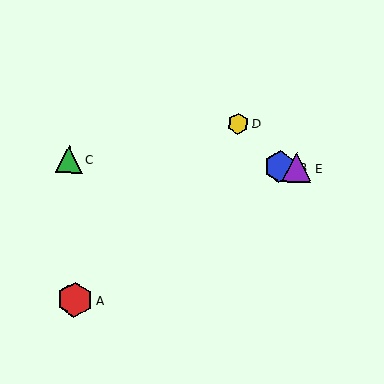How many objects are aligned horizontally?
3 objects (B, C, E) are aligned horizontally.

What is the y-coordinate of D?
Object D is at y≈124.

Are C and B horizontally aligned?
Yes, both are at y≈159.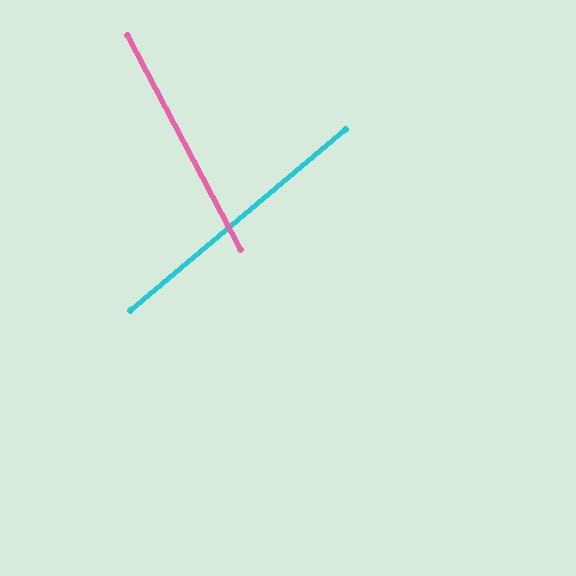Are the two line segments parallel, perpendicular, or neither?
Neither parallel nor perpendicular — they differ by about 78°.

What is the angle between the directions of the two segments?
Approximately 78 degrees.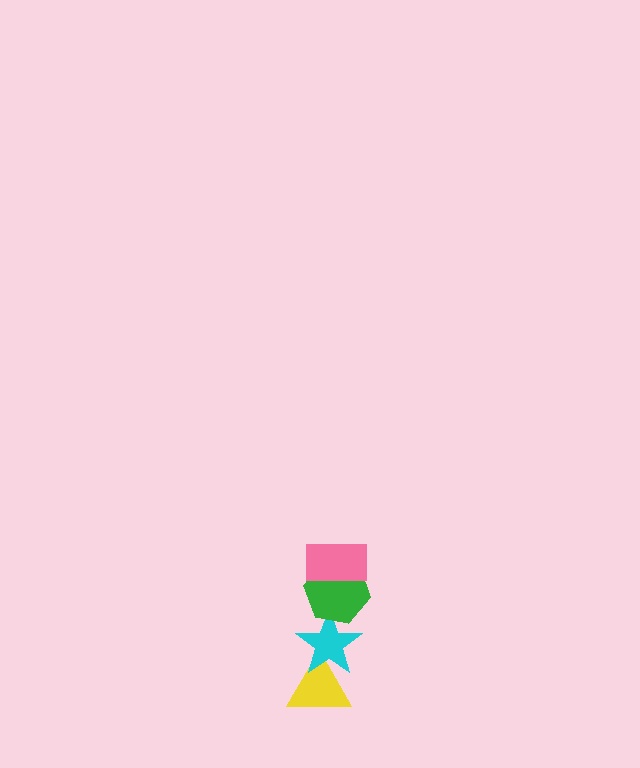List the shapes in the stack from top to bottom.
From top to bottom: the pink rectangle, the green hexagon, the cyan star, the yellow triangle.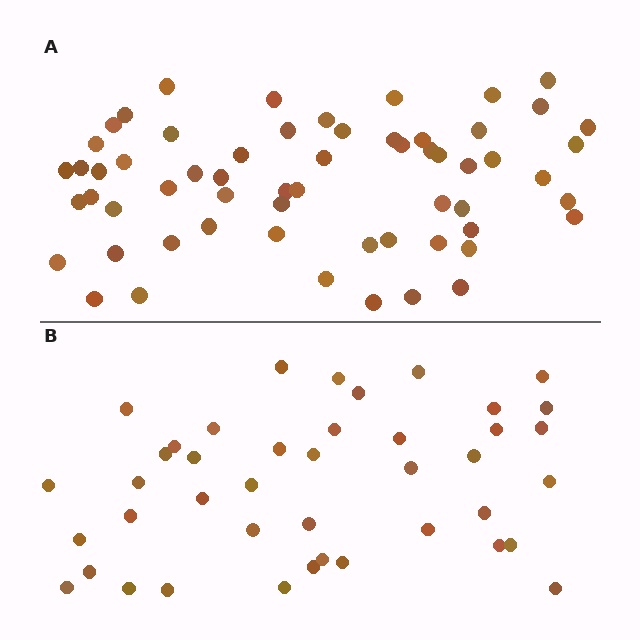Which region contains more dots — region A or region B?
Region A (the top region) has more dots.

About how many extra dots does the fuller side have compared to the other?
Region A has approximately 20 more dots than region B.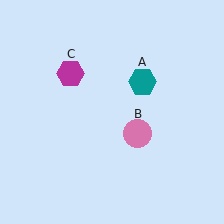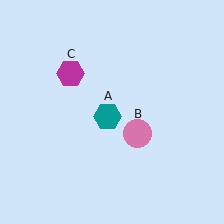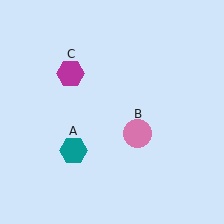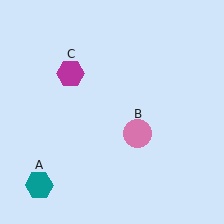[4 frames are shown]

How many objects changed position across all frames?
1 object changed position: teal hexagon (object A).